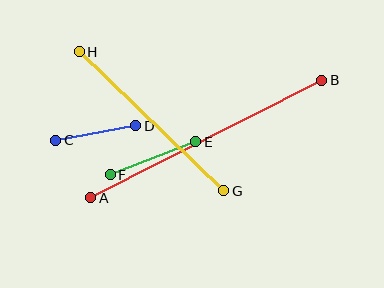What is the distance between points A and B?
The distance is approximately 259 pixels.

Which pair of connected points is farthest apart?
Points A and B are farthest apart.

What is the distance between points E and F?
The distance is approximately 91 pixels.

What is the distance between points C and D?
The distance is approximately 81 pixels.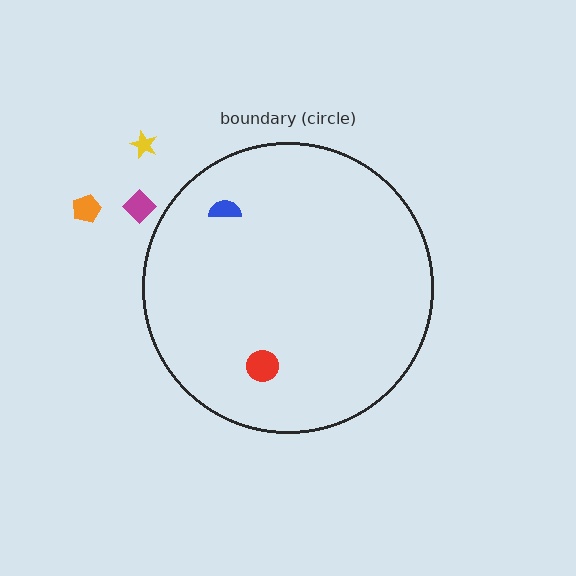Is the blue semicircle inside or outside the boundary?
Inside.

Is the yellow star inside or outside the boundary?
Outside.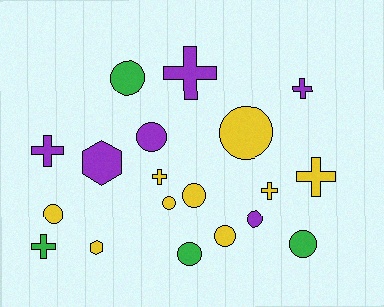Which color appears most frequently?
Yellow, with 9 objects.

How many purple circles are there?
There are 2 purple circles.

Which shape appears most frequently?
Circle, with 10 objects.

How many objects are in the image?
There are 19 objects.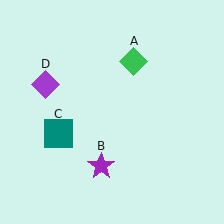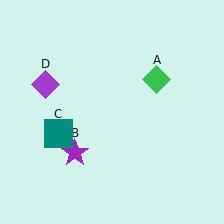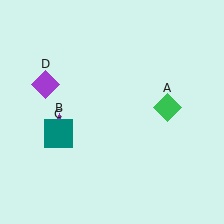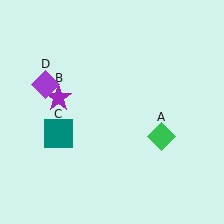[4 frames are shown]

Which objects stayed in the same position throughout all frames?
Teal square (object C) and purple diamond (object D) remained stationary.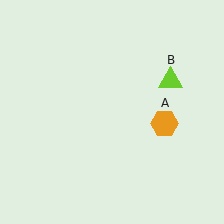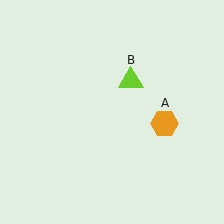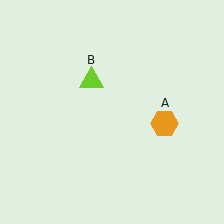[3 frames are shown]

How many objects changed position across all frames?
1 object changed position: lime triangle (object B).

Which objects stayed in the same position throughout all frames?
Orange hexagon (object A) remained stationary.